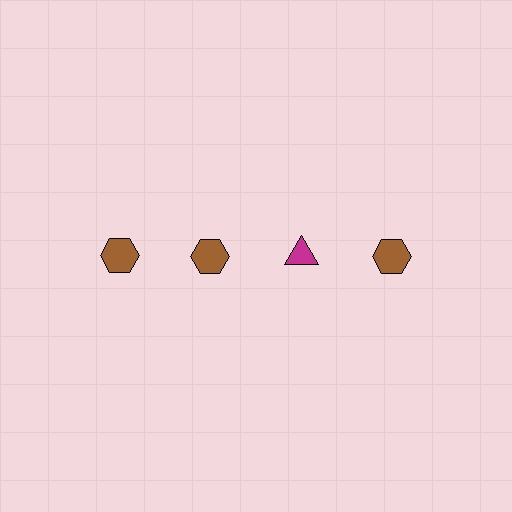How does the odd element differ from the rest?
It differs in both color (magenta instead of brown) and shape (triangle instead of hexagon).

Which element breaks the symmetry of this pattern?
The magenta triangle in the top row, center column breaks the symmetry. All other shapes are brown hexagons.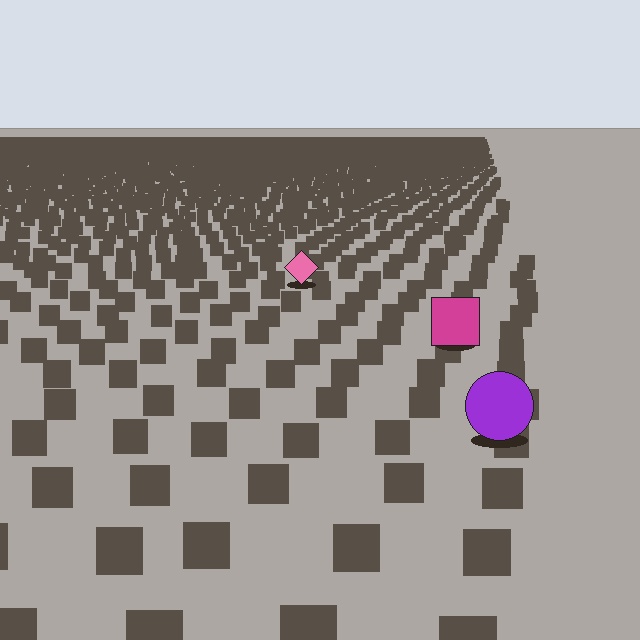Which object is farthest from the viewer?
The pink diamond is farthest from the viewer. It appears smaller and the ground texture around it is denser.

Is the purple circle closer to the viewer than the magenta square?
Yes. The purple circle is closer — you can tell from the texture gradient: the ground texture is coarser near it.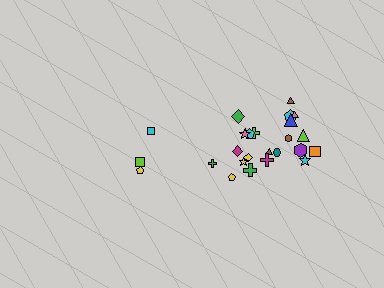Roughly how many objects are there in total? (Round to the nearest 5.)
Roughly 25 objects in total.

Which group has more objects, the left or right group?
The right group.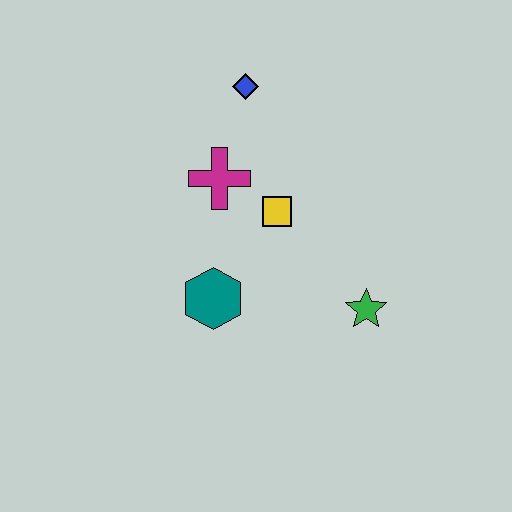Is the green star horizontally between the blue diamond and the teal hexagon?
No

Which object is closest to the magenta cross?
The yellow square is closest to the magenta cross.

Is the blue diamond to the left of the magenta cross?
No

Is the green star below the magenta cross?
Yes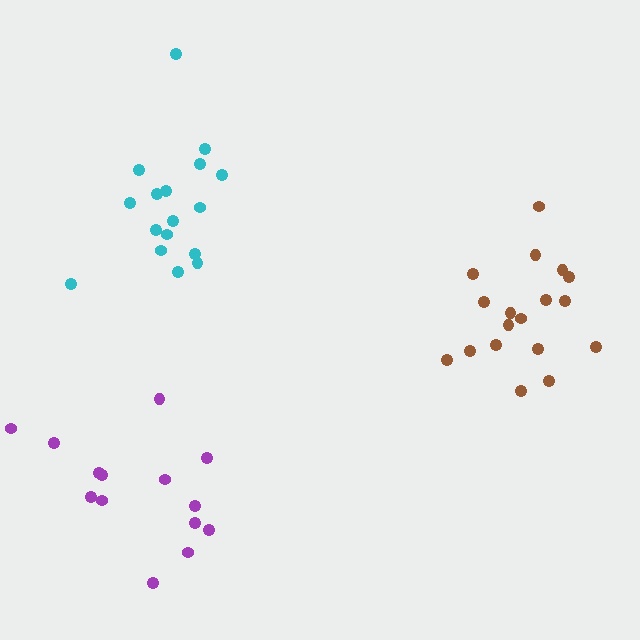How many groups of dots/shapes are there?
There are 3 groups.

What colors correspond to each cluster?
The clusters are colored: purple, cyan, brown.